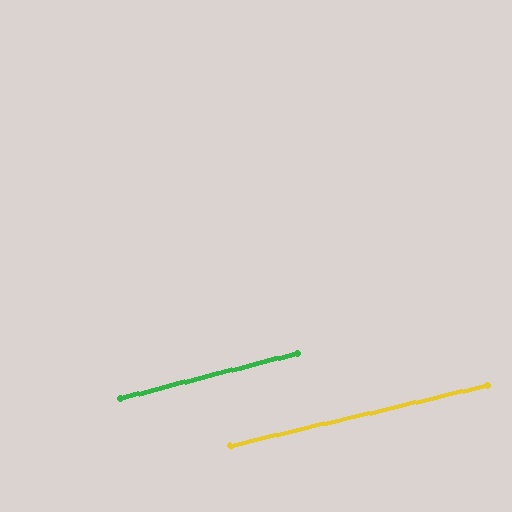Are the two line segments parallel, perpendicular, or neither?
Parallel — their directions differ by only 1.3°.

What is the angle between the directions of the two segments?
Approximately 1 degree.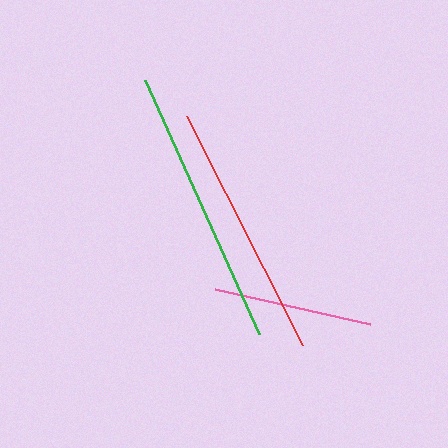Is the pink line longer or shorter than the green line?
The green line is longer than the pink line.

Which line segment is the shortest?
The pink line is the shortest at approximately 159 pixels.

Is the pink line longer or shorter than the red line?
The red line is longer than the pink line.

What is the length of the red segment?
The red segment is approximately 257 pixels long.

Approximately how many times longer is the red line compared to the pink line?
The red line is approximately 1.6 times the length of the pink line.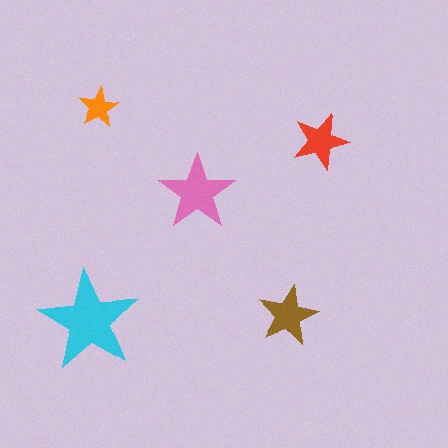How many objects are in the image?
There are 5 objects in the image.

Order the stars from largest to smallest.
the cyan one, the pink one, the brown one, the red one, the orange one.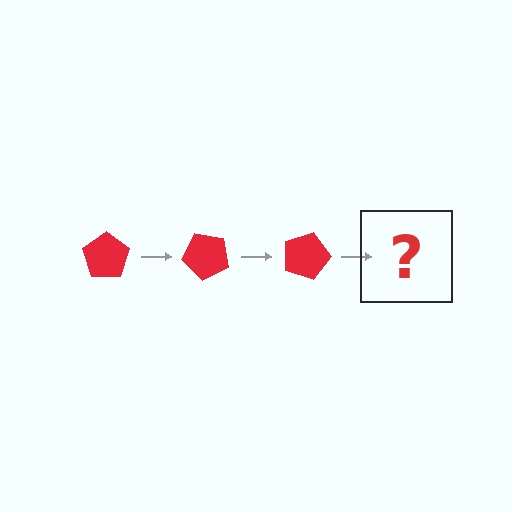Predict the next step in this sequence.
The next step is a red pentagon rotated 135 degrees.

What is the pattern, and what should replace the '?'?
The pattern is that the pentagon rotates 45 degrees each step. The '?' should be a red pentagon rotated 135 degrees.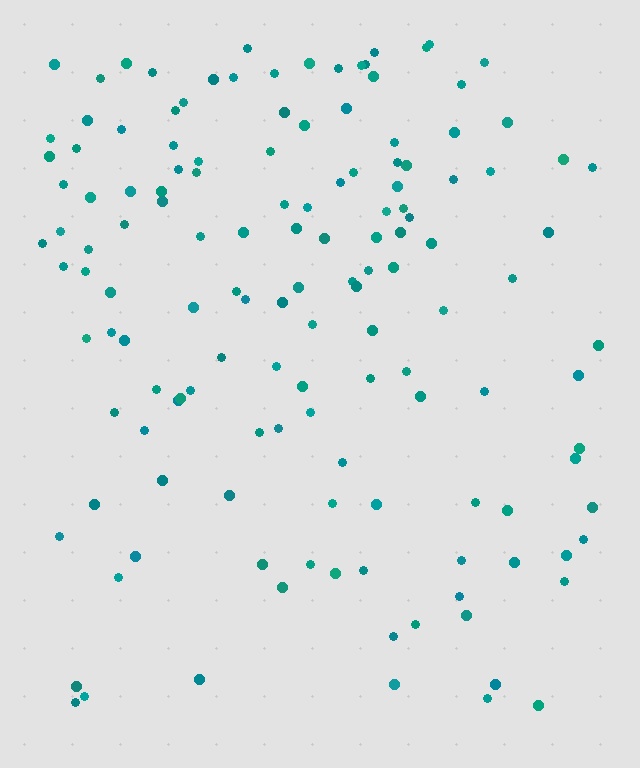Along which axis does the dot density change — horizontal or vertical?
Vertical.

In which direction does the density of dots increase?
From bottom to top, with the top side densest.